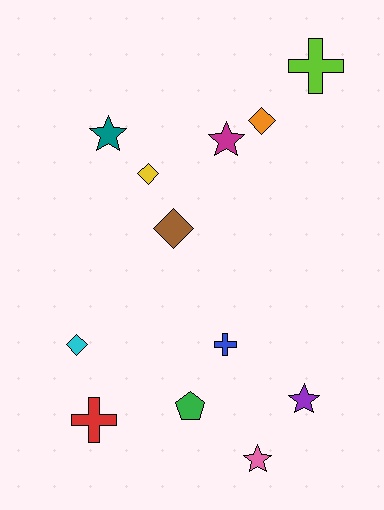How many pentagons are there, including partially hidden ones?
There is 1 pentagon.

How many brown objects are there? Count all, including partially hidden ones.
There is 1 brown object.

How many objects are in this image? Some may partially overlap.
There are 12 objects.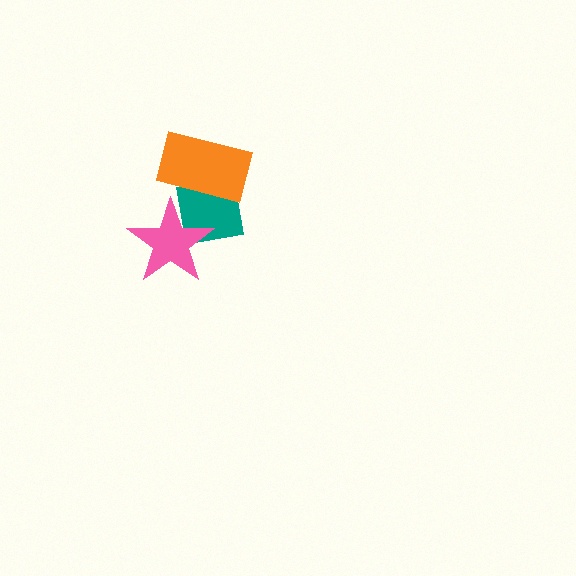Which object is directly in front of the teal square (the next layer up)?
The pink star is directly in front of the teal square.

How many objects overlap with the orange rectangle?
1 object overlaps with the orange rectangle.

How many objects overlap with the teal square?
2 objects overlap with the teal square.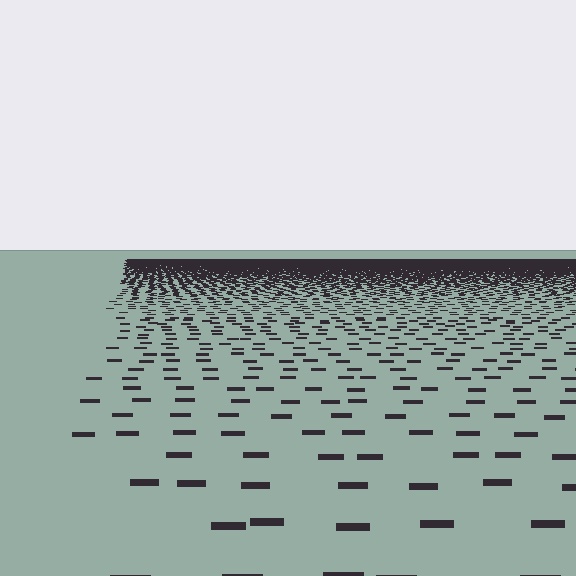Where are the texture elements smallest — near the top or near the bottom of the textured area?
Near the top.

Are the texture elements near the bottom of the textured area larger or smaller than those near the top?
Larger. Near the bottom, elements are closer to the viewer and appear at a bigger on-screen size.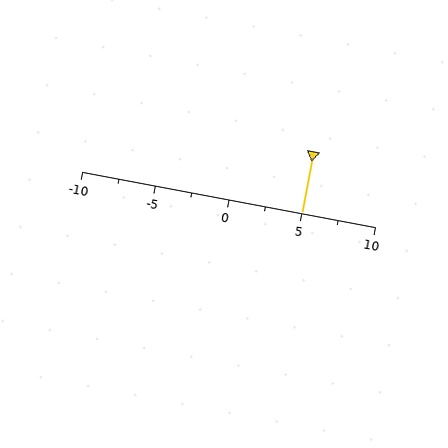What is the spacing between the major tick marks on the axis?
The major ticks are spaced 5 apart.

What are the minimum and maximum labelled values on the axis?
The axis runs from -10 to 10.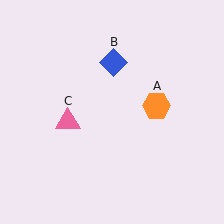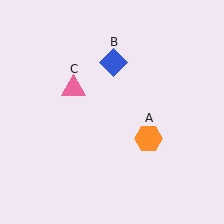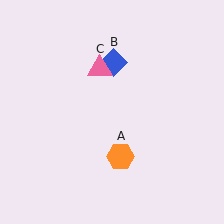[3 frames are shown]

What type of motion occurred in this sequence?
The orange hexagon (object A), pink triangle (object C) rotated clockwise around the center of the scene.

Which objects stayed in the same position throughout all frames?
Blue diamond (object B) remained stationary.